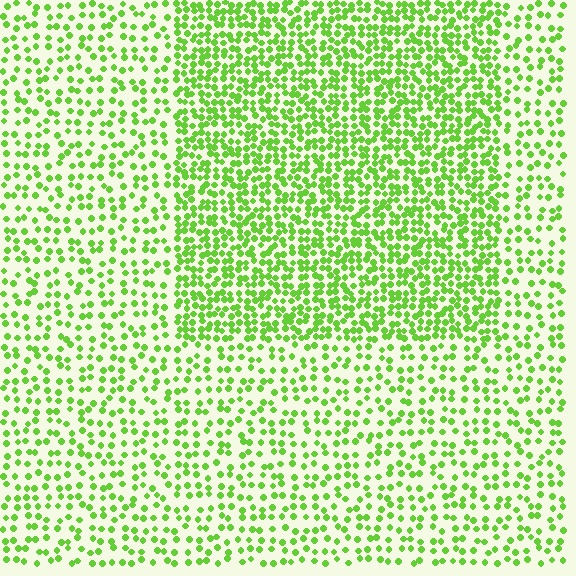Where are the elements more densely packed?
The elements are more densely packed inside the rectangle boundary.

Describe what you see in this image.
The image contains small lime elements arranged at two different densities. A rectangle-shaped region is visible where the elements are more densely packed than the surrounding area.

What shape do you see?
I see a rectangle.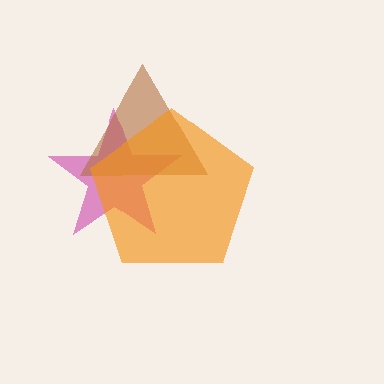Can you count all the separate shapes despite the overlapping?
Yes, there are 3 separate shapes.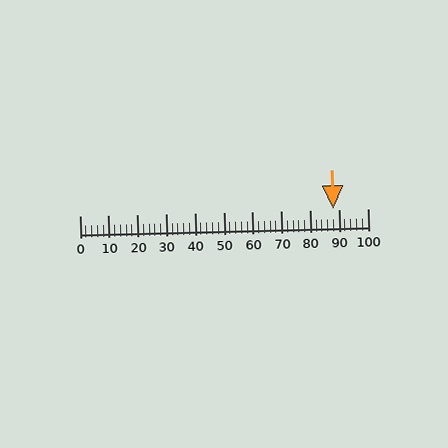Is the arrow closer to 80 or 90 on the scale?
The arrow is closer to 90.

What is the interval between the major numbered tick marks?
The major tick marks are spaced 10 units apart.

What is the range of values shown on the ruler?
The ruler shows values from 0 to 100.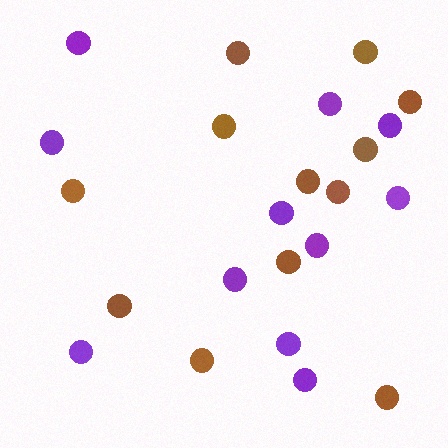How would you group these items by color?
There are 2 groups: one group of purple circles (11) and one group of brown circles (12).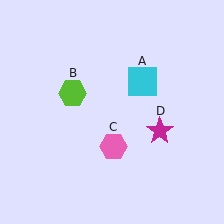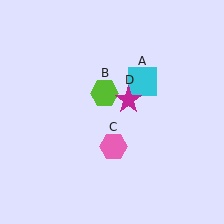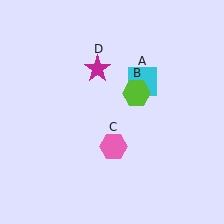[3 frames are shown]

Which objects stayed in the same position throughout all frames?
Cyan square (object A) and pink hexagon (object C) remained stationary.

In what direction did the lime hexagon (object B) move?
The lime hexagon (object B) moved right.